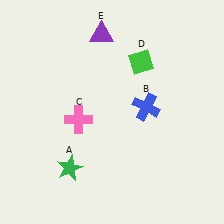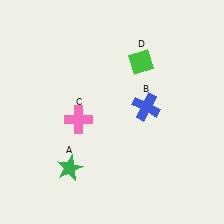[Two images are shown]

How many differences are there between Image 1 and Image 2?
There is 1 difference between the two images.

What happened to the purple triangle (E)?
The purple triangle (E) was removed in Image 2. It was in the top-left area of Image 1.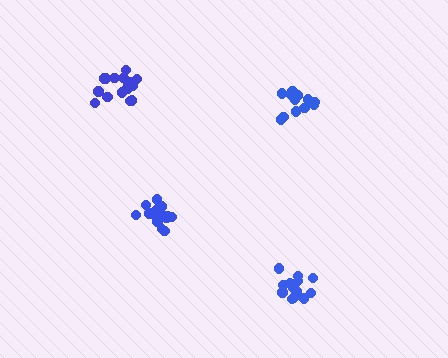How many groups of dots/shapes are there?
There are 4 groups.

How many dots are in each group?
Group 1: 12 dots, Group 2: 16 dots, Group 3: 17 dots, Group 4: 13 dots (58 total).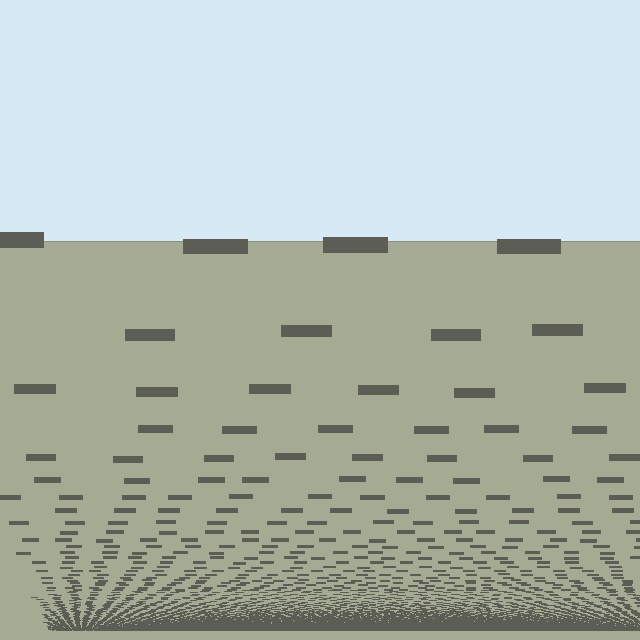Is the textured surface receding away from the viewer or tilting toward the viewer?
The surface appears to tilt toward the viewer. Texture elements get larger and sparser toward the top.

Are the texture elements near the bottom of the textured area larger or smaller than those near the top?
Smaller. The gradient is inverted — elements near the bottom are smaller and denser.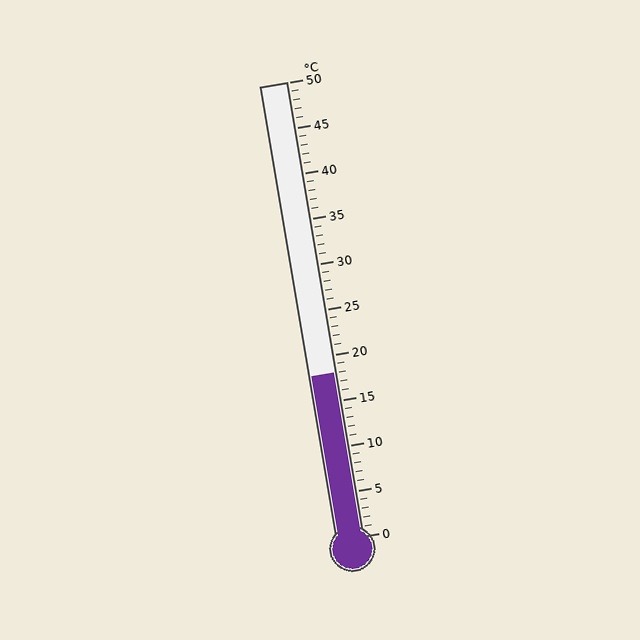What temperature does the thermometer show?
The thermometer shows approximately 18°C.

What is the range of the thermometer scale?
The thermometer scale ranges from 0°C to 50°C.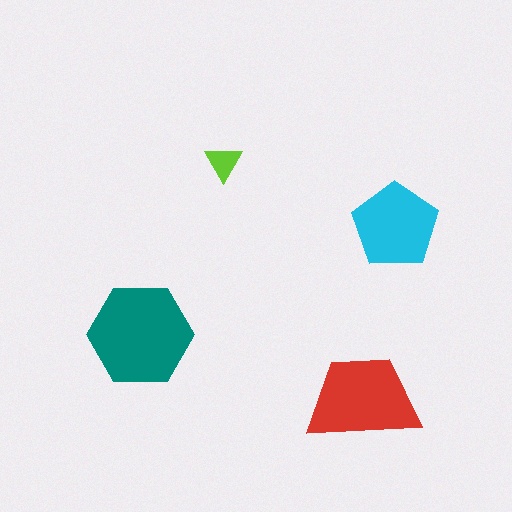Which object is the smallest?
The lime triangle.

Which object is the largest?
The teal hexagon.